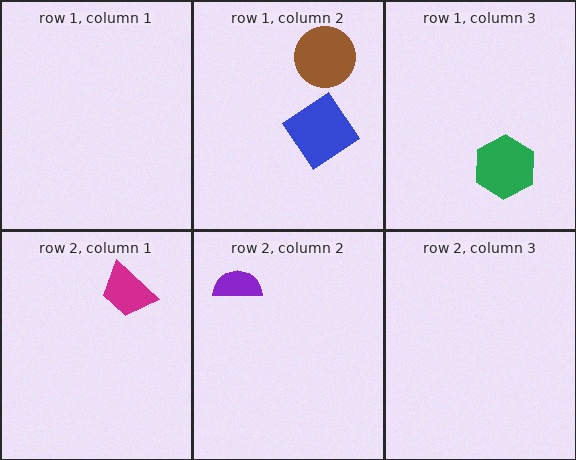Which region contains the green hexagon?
The row 1, column 3 region.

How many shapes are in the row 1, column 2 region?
2.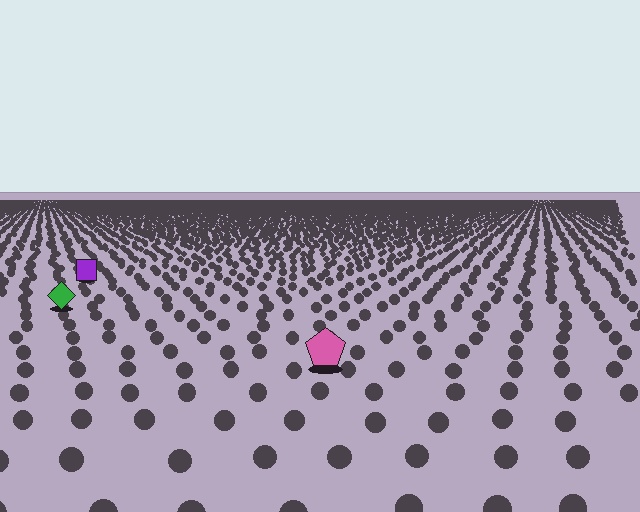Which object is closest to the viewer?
The pink pentagon is closest. The texture marks near it are larger and more spread out.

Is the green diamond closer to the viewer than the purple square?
Yes. The green diamond is closer — you can tell from the texture gradient: the ground texture is coarser near it.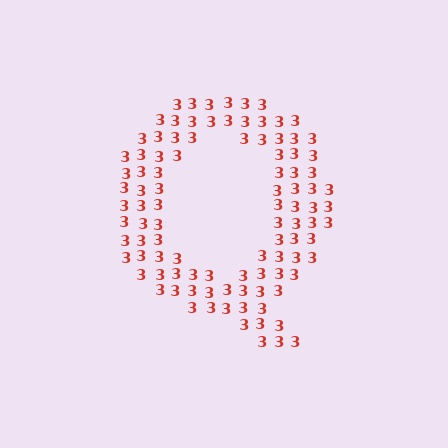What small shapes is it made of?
It is made of small digit 3's.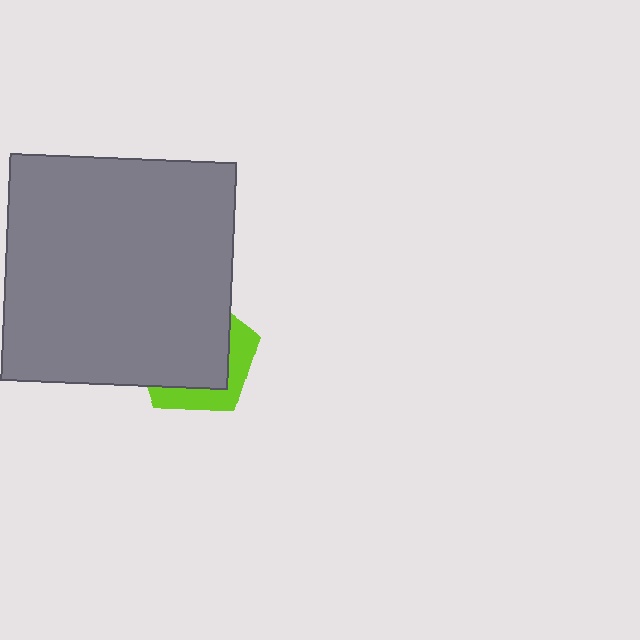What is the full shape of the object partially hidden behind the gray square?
The partially hidden object is a lime pentagon.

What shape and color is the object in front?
The object in front is a gray square.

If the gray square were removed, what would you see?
You would see the complete lime pentagon.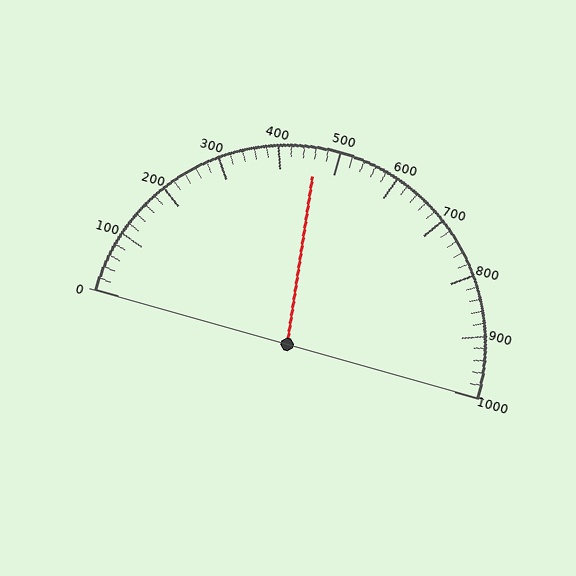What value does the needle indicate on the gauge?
The needle indicates approximately 460.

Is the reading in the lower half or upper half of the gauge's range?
The reading is in the lower half of the range (0 to 1000).